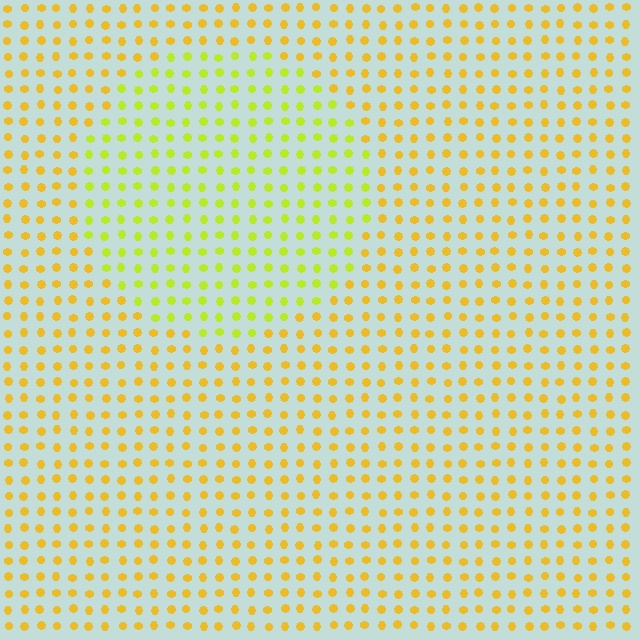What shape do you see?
I see a circle.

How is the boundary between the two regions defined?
The boundary is defined purely by a slight shift in hue (about 30 degrees). Spacing, size, and orientation are identical on both sides.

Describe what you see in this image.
The image is filled with small yellow elements in a uniform arrangement. A circle-shaped region is visible where the elements are tinted to a slightly different hue, forming a subtle color boundary.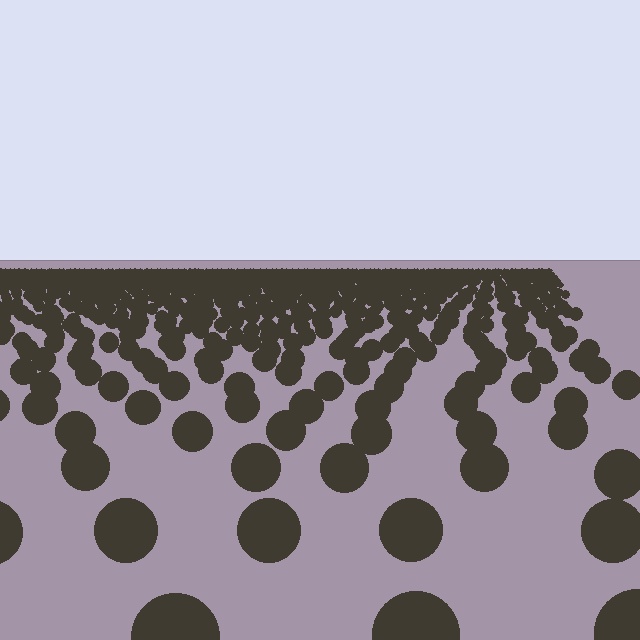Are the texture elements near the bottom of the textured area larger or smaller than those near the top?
Larger. Near the bottom, elements are closer to the viewer and appear at a bigger on-screen size.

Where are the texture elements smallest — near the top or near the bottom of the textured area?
Near the top.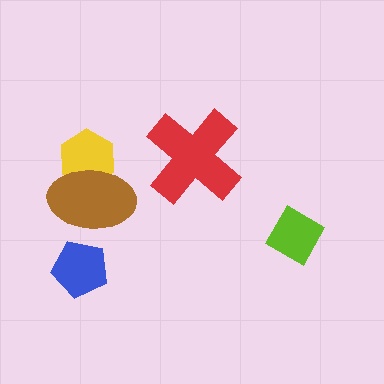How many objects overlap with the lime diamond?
0 objects overlap with the lime diamond.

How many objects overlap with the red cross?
0 objects overlap with the red cross.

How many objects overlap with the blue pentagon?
0 objects overlap with the blue pentagon.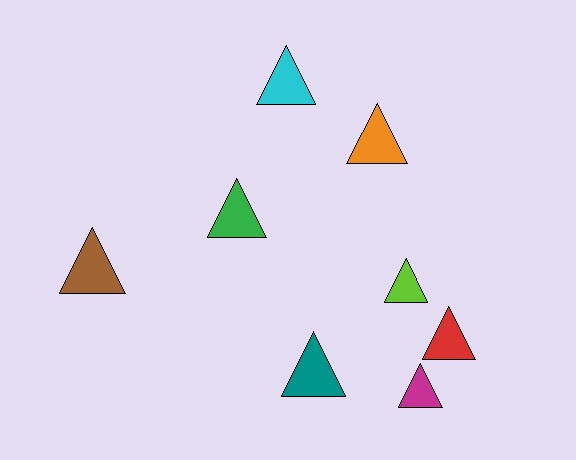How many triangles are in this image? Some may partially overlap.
There are 8 triangles.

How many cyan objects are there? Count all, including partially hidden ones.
There is 1 cyan object.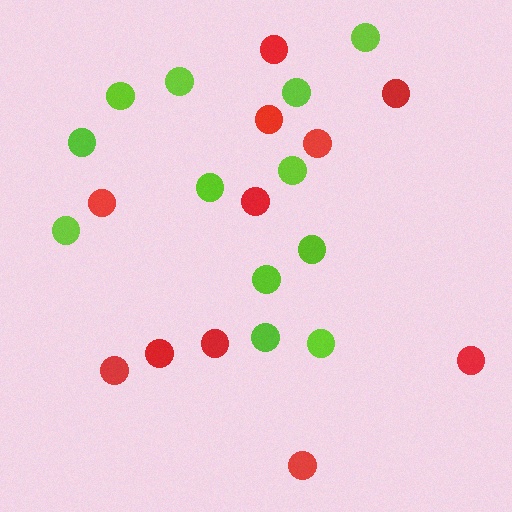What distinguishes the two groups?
There are 2 groups: one group of lime circles (12) and one group of red circles (11).